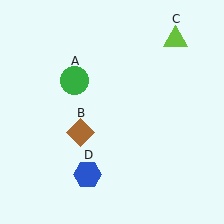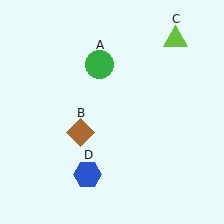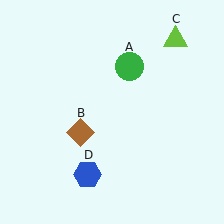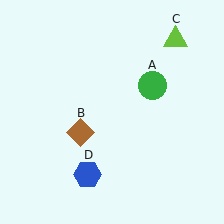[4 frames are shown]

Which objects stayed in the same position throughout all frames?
Brown diamond (object B) and lime triangle (object C) and blue hexagon (object D) remained stationary.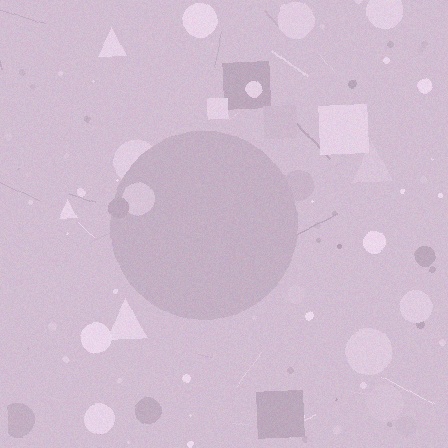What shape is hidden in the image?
A circle is hidden in the image.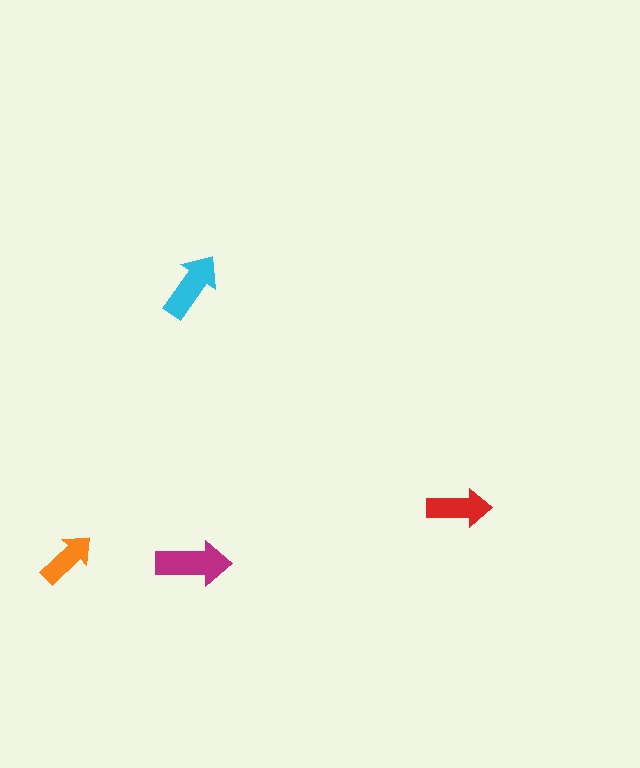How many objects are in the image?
There are 4 objects in the image.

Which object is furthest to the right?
The red arrow is rightmost.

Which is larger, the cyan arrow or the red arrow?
The cyan one.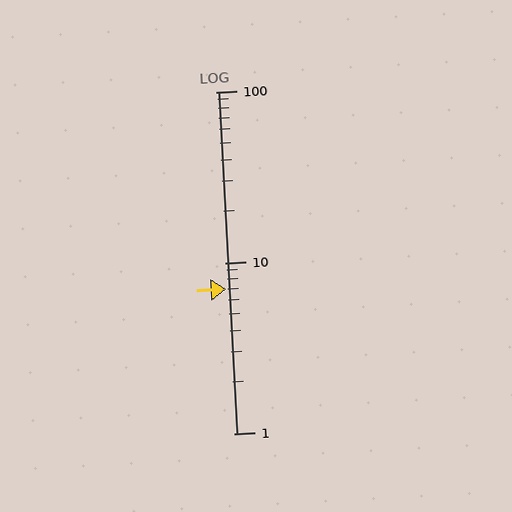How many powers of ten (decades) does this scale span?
The scale spans 2 decades, from 1 to 100.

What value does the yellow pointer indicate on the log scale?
The pointer indicates approximately 7.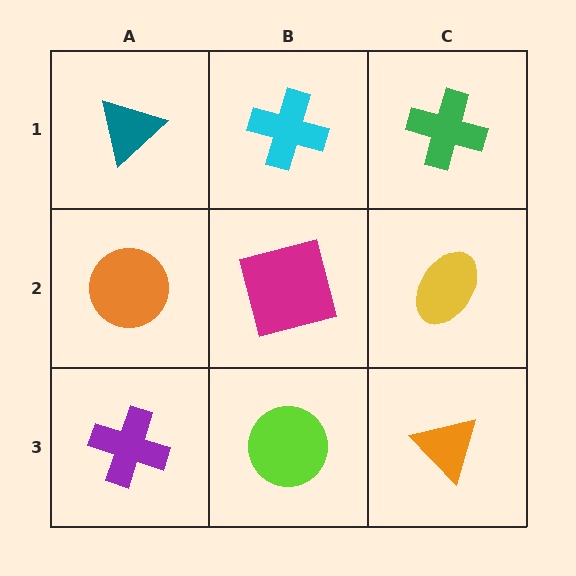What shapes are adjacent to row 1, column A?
An orange circle (row 2, column A), a cyan cross (row 1, column B).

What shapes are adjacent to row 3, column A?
An orange circle (row 2, column A), a lime circle (row 3, column B).